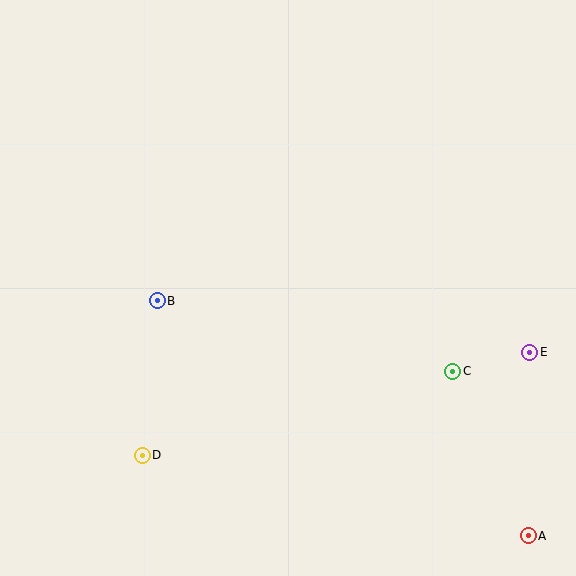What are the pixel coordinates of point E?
Point E is at (530, 352).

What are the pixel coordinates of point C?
Point C is at (453, 371).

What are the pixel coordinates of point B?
Point B is at (157, 301).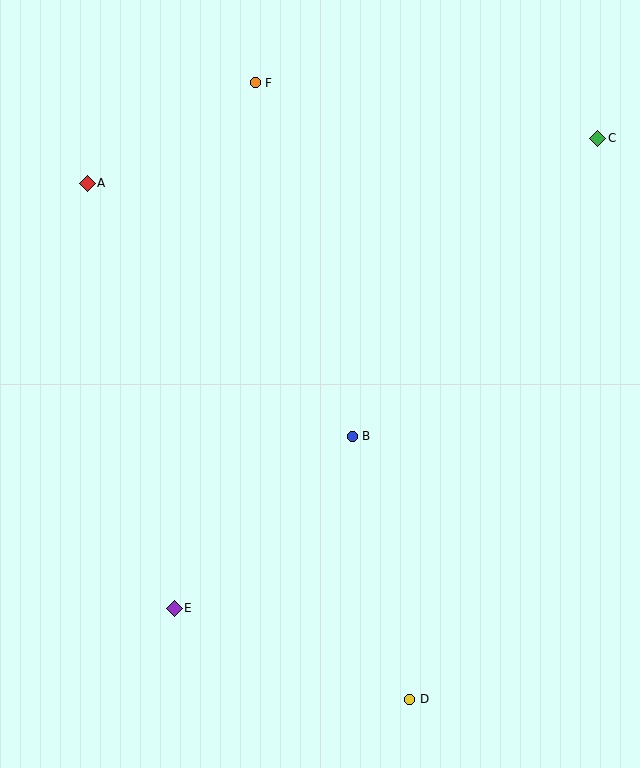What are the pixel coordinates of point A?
Point A is at (87, 183).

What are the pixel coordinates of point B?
Point B is at (352, 436).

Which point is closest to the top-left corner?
Point A is closest to the top-left corner.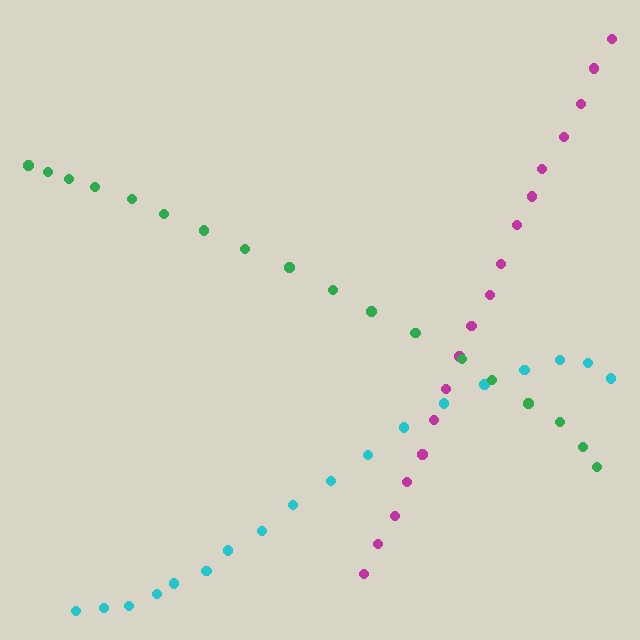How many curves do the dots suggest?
There are 3 distinct paths.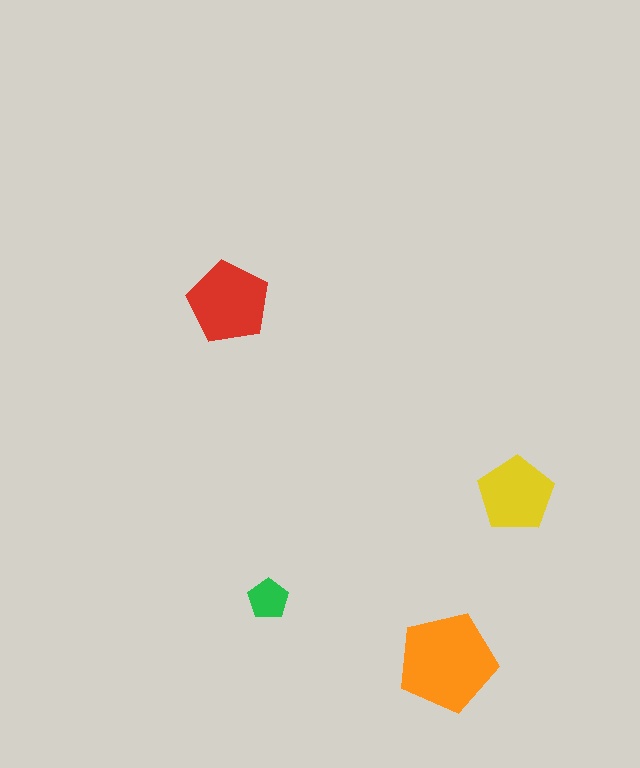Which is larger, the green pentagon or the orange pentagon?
The orange one.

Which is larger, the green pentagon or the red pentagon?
The red one.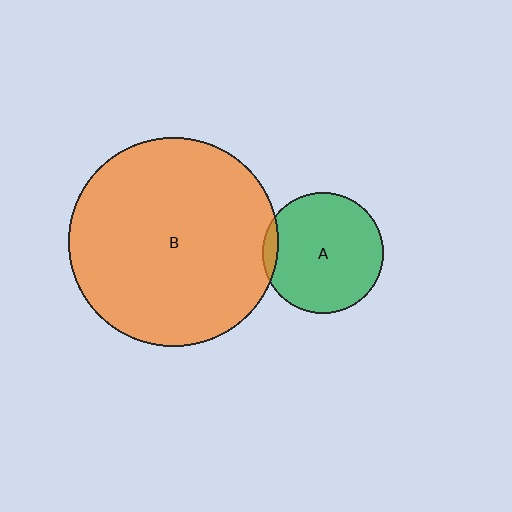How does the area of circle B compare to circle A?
Approximately 3.0 times.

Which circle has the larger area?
Circle B (orange).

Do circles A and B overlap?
Yes.